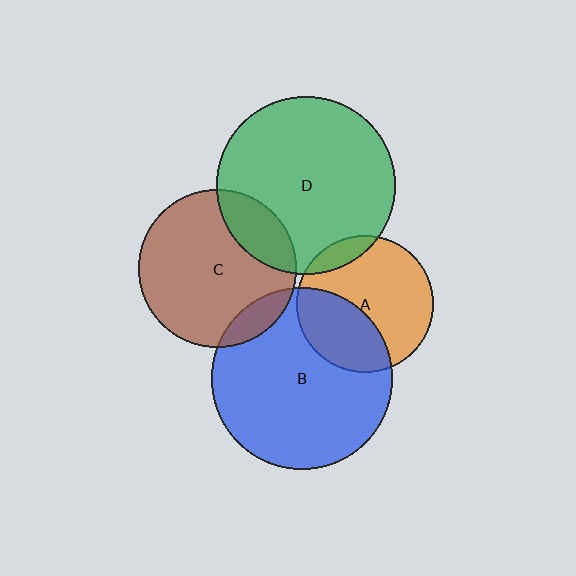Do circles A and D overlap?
Yes.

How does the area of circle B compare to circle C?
Approximately 1.3 times.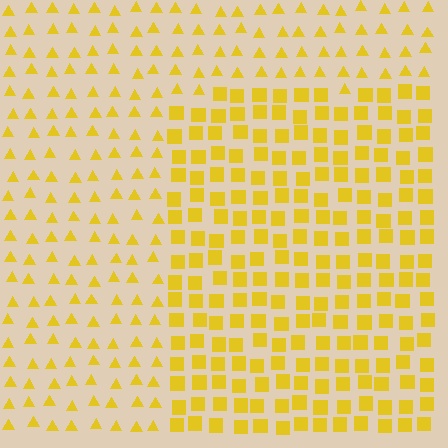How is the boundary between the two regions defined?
The boundary is defined by a change in element shape: squares inside vs. triangles outside. All elements share the same color and spacing.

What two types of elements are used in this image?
The image uses squares inside the rectangle region and triangles outside it.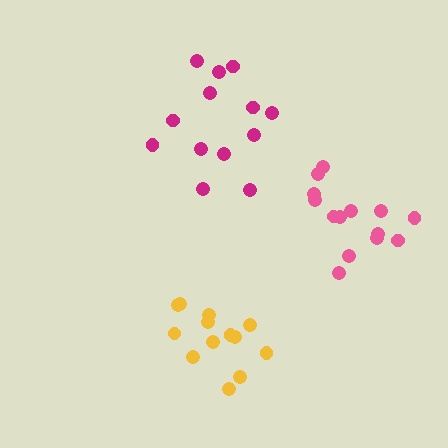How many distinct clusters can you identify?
There are 3 distinct clusters.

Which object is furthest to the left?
The magenta cluster is leftmost.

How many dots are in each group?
Group 1: 13 dots, Group 2: 13 dots, Group 3: 14 dots (40 total).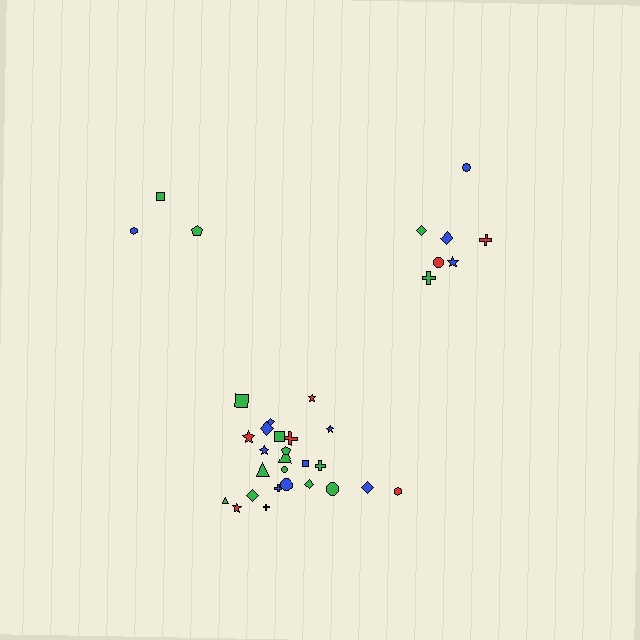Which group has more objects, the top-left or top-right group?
The top-right group.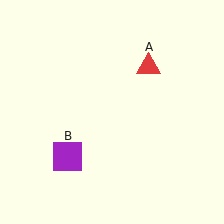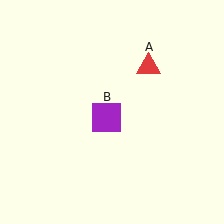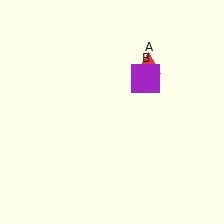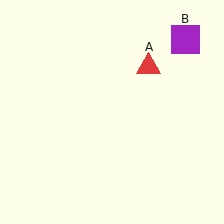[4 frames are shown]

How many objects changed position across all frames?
1 object changed position: purple square (object B).